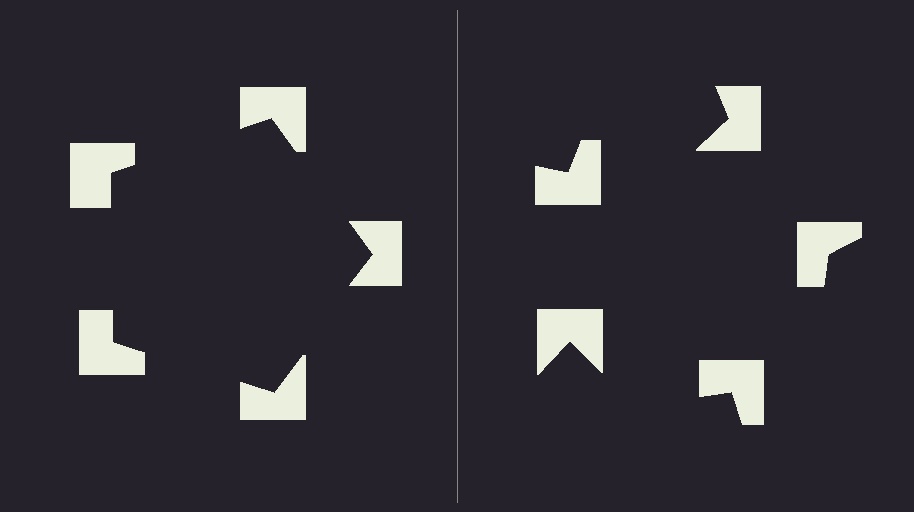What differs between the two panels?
The notched squares are positioned identically on both sides; only the wedge orientations differ. On the left they align to a pentagon; on the right they are misaligned.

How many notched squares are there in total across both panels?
10 — 5 on each side.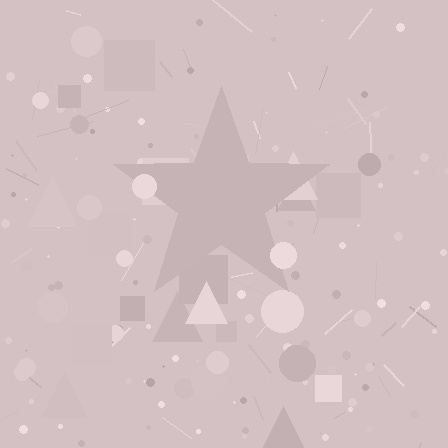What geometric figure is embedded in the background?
A star is embedded in the background.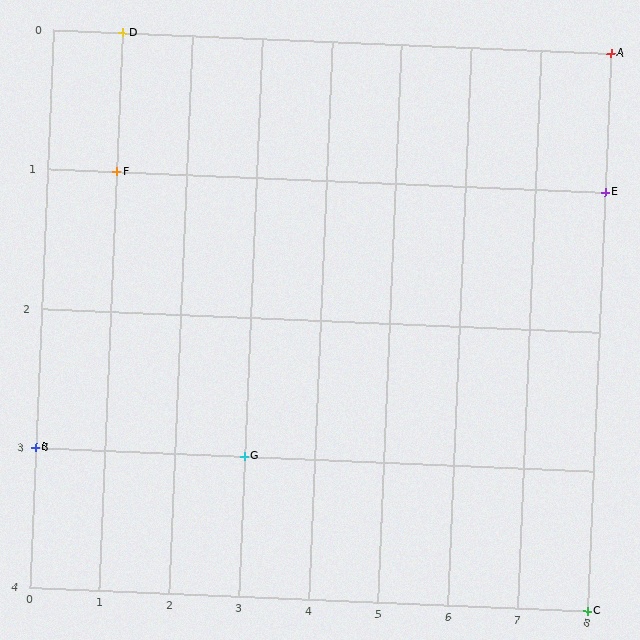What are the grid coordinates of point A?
Point A is at grid coordinates (8, 0).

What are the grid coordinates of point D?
Point D is at grid coordinates (1, 0).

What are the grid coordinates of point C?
Point C is at grid coordinates (8, 4).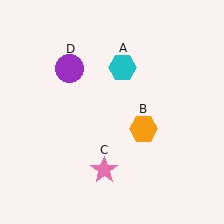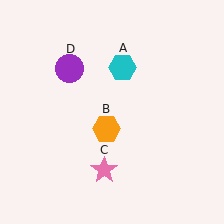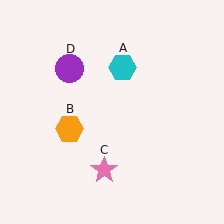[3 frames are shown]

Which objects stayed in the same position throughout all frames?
Cyan hexagon (object A) and pink star (object C) and purple circle (object D) remained stationary.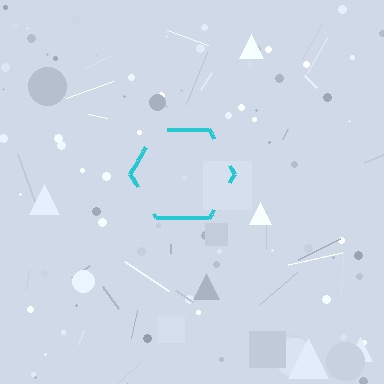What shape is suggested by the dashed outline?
The dashed outline suggests a hexagon.